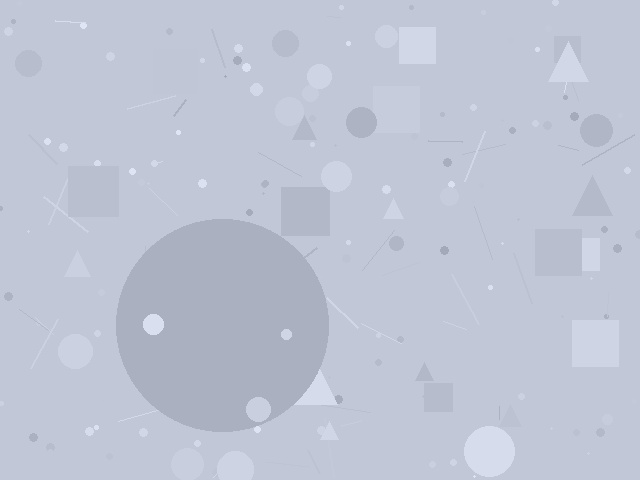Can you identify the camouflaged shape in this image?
The camouflaged shape is a circle.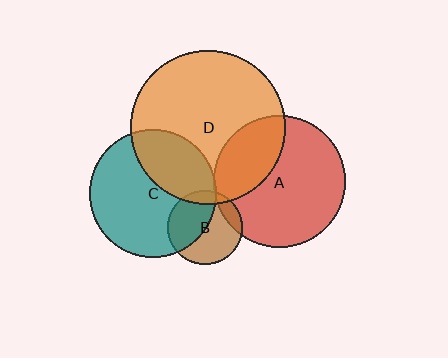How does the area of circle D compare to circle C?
Approximately 1.5 times.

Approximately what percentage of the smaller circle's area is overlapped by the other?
Approximately 5%.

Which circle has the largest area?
Circle D (orange).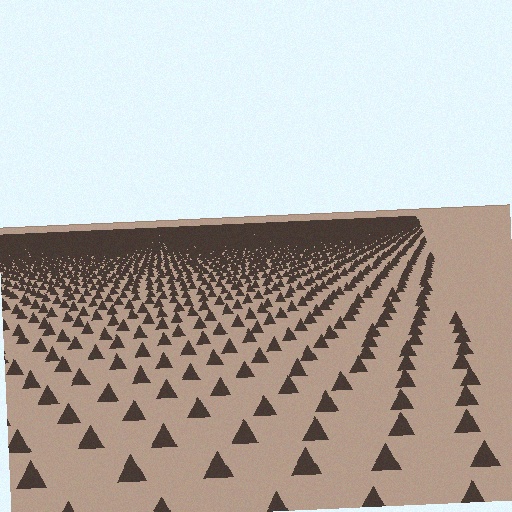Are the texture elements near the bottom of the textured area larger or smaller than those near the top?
Larger. Near the bottom, elements are closer to the viewer and appear at a bigger on-screen size.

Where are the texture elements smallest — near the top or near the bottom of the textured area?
Near the top.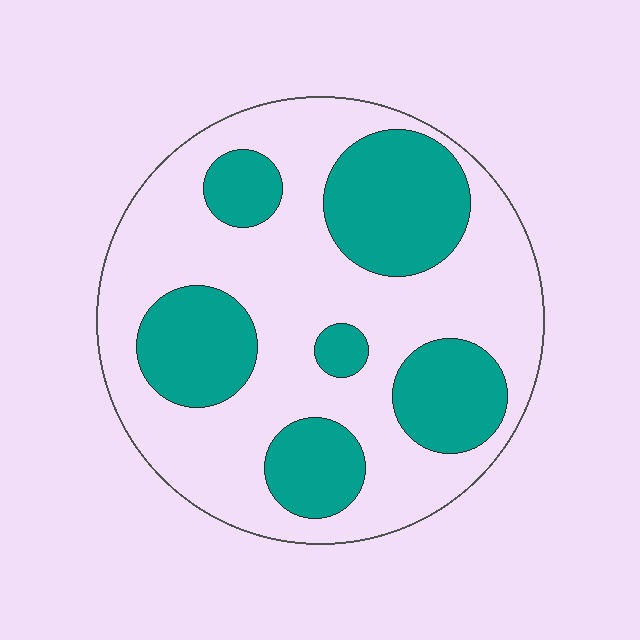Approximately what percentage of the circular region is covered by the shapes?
Approximately 35%.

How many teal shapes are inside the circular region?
6.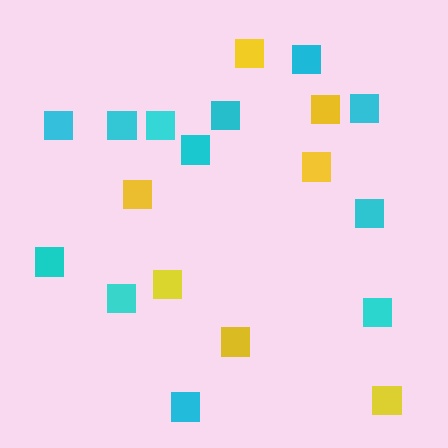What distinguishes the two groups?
There are 2 groups: one group of yellow squares (7) and one group of cyan squares (12).